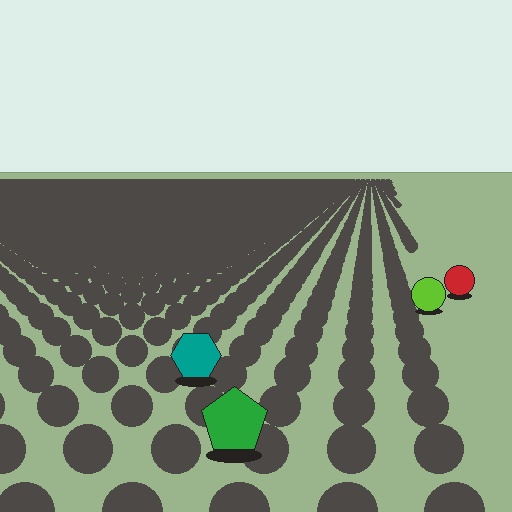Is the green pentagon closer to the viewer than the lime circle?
Yes. The green pentagon is closer — you can tell from the texture gradient: the ground texture is coarser near it.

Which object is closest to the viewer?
The green pentagon is closest. The texture marks near it are larger and more spread out.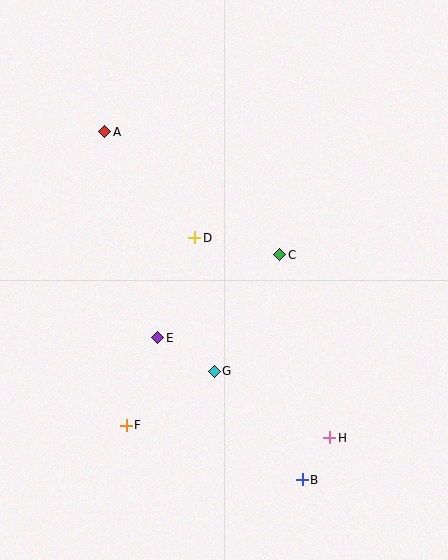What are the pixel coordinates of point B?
Point B is at (302, 480).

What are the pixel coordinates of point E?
Point E is at (158, 338).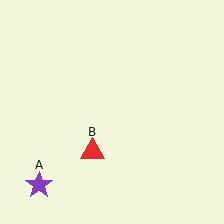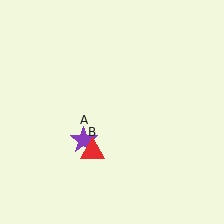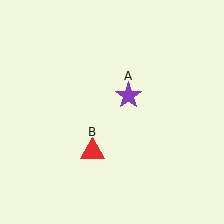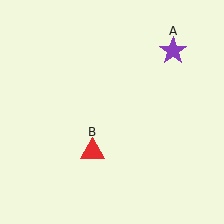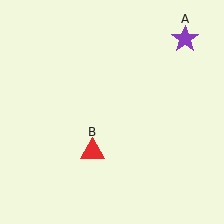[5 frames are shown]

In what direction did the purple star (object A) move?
The purple star (object A) moved up and to the right.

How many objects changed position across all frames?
1 object changed position: purple star (object A).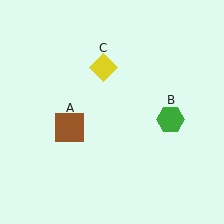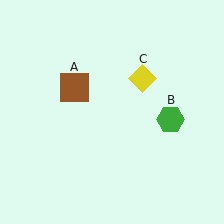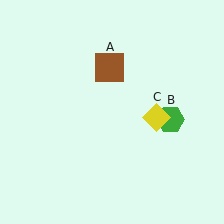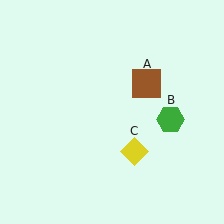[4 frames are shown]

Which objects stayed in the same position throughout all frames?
Green hexagon (object B) remained stationary.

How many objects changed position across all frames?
2 objects changed position: brown square (object A), yellow diamond (object C).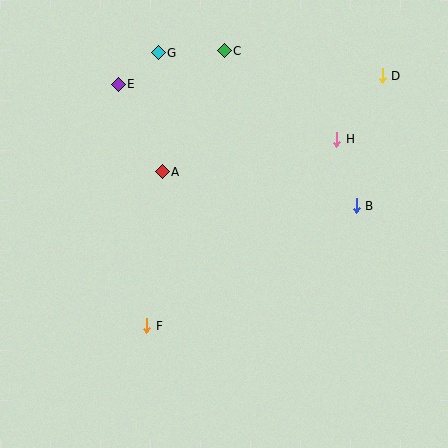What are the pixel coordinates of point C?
Point C is at (224, 51).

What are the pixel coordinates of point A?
Point A is at (162, 172).